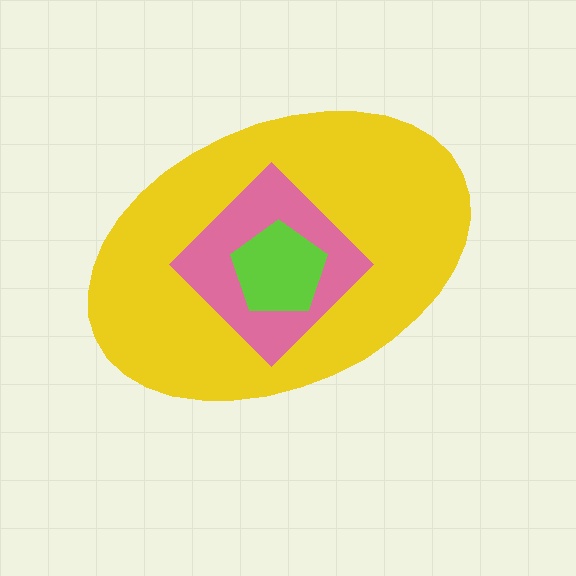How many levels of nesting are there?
3.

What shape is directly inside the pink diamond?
The lime pentagon.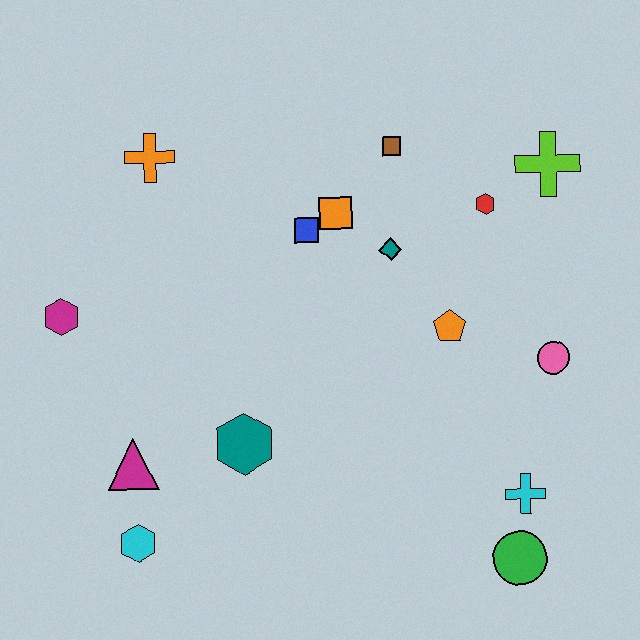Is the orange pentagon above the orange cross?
No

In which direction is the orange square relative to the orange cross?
The orange square is to the right of the orange cross.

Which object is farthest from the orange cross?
The green circle is farthest from the orange cross.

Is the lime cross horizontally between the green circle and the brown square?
No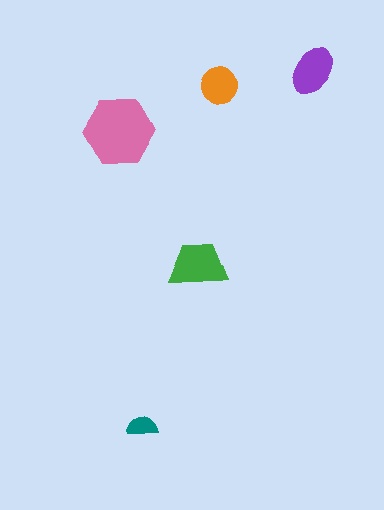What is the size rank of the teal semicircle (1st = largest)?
5th.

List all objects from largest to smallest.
The pink hexagon, the green trapezoid, the purple ellipse, the orange circle, the teal semicircle.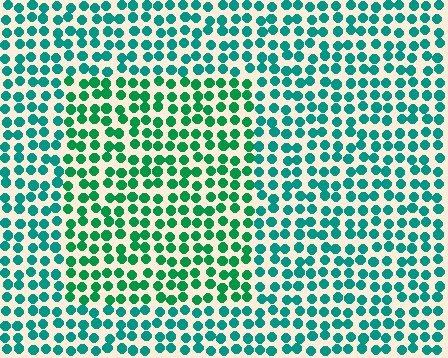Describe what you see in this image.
The image is filled with small teal elements in a uniform arrangement. A rectangle-shaped region is visible where the elements are tinted to a slightly different hue, forming a subtle color boundary.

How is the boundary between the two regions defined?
The boundary is defined purely by a slight shift in hue (about 26 degrees). Spacing, size, and orientation are identical on both sides.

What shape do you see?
I see a rectangle.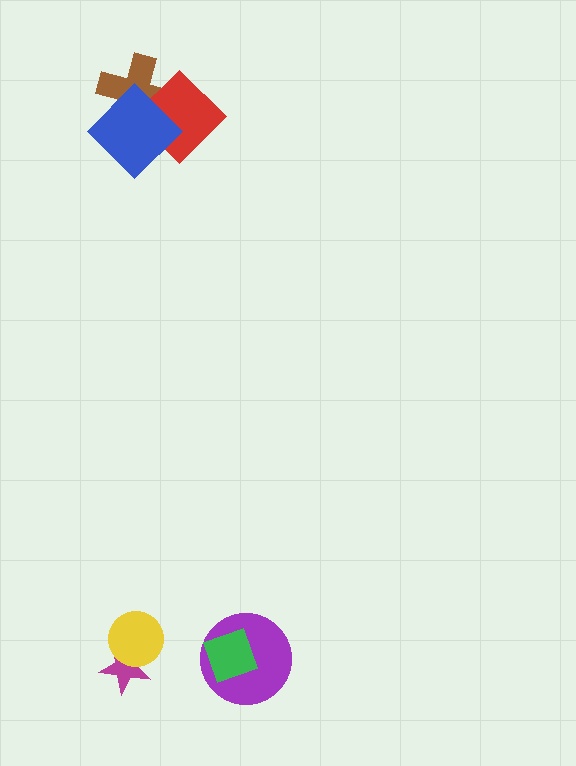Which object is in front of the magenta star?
The yellow circle is in front of the magenta star.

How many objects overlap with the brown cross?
2 objects overlap with the brown cross.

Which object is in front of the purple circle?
The green diamond is in front of the purple circle.